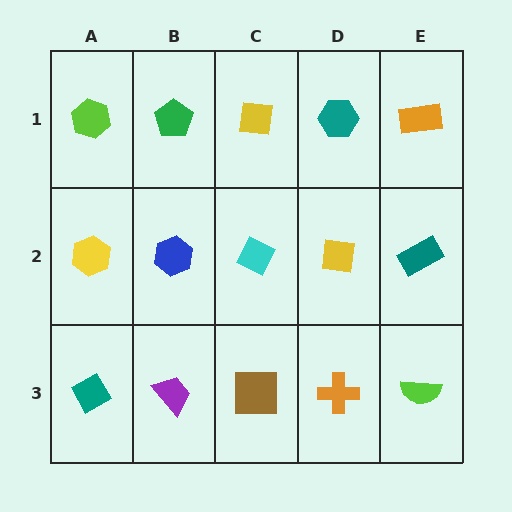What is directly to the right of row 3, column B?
A brown square.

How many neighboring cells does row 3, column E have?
2.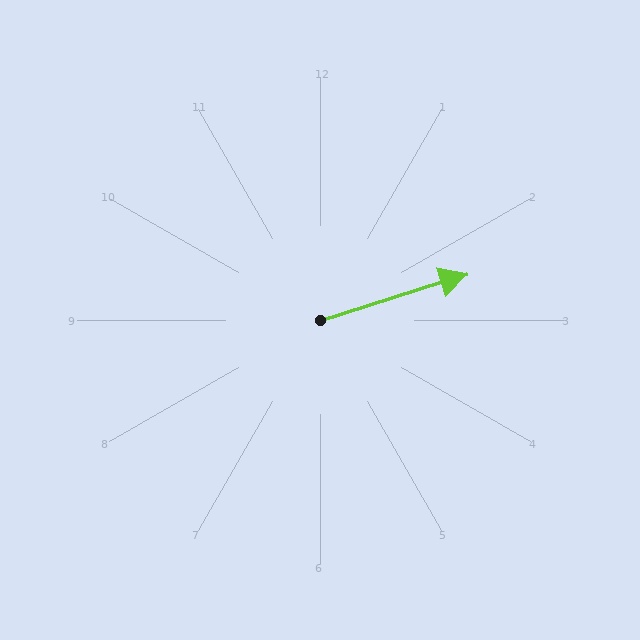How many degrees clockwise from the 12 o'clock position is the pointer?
Approximately 73 degrees.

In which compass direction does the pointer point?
East.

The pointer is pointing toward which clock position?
Roughly 2 o'clock.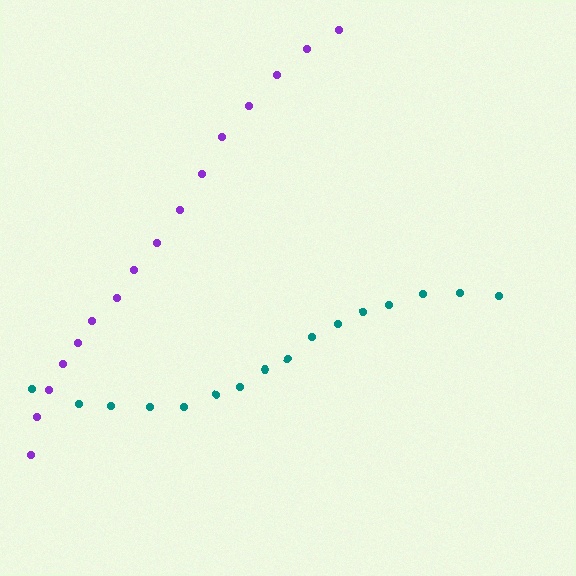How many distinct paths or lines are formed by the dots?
There are 2 distinct paths.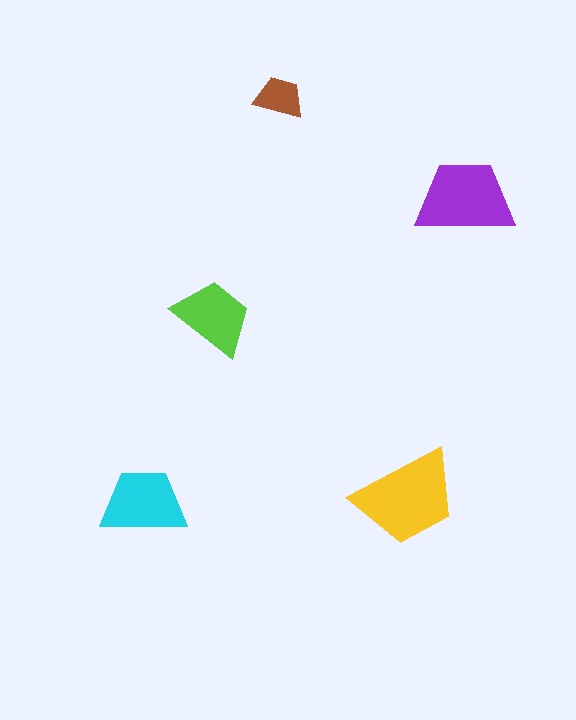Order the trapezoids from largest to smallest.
the yellow one, the purple one, the cyan one, the lime one, the brown one.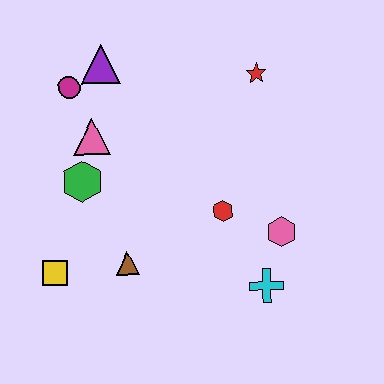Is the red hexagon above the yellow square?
Yes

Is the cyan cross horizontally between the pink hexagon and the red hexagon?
Yes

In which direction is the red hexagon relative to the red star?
The red hexagon is below the red star.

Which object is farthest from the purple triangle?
The cyan cross is farthest from the purple triangle.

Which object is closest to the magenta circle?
The purple triangle is closest to the magenta circle.